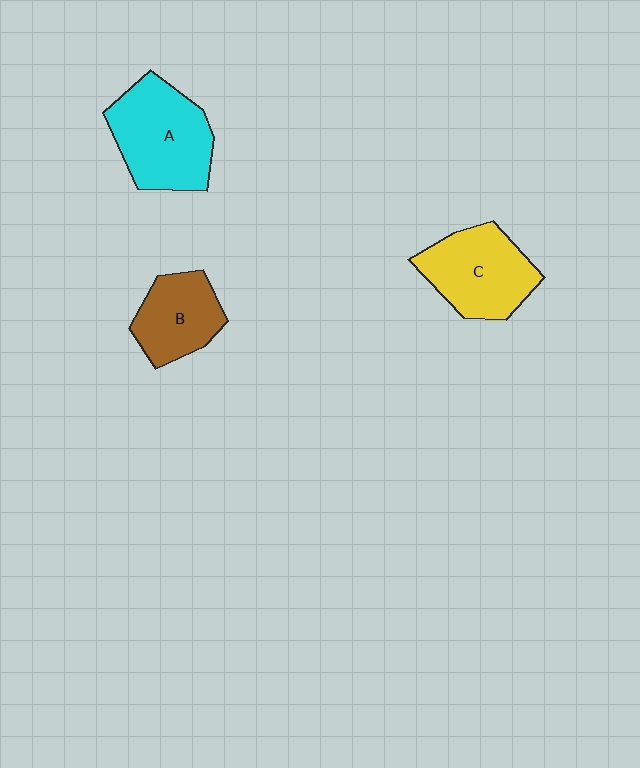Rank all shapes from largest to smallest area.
From largest to smallest: A (cyan), C (yellow), B (brown).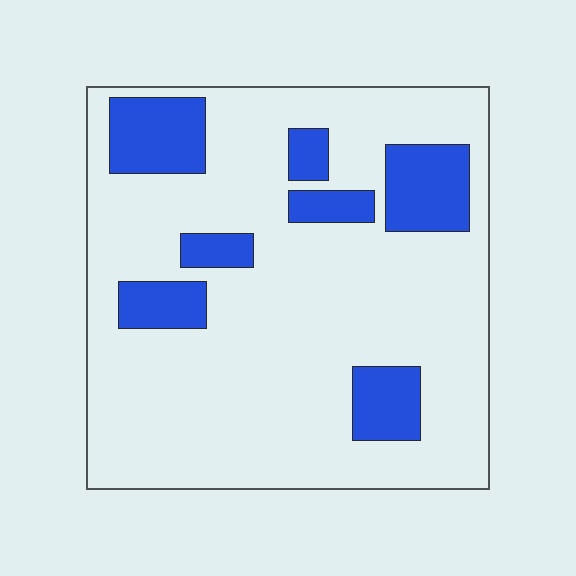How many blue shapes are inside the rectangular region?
7.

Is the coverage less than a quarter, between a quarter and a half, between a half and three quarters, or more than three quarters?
Less than a quarter.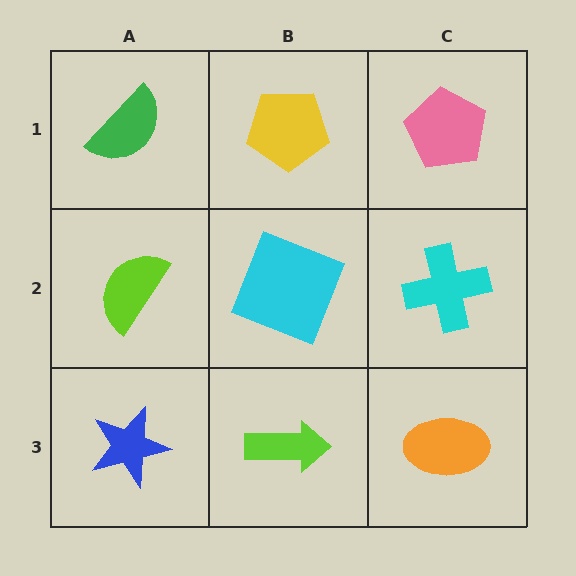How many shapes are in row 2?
3 shapes.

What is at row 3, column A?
A blue star.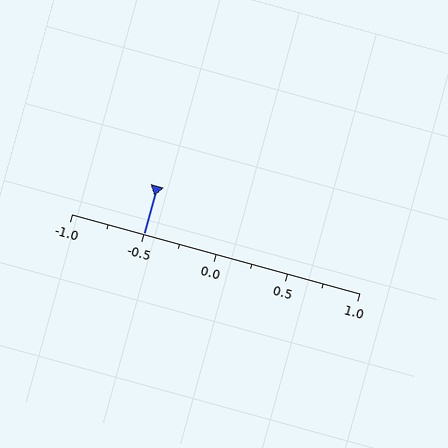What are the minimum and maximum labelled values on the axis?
The axis runs from -1.0 to 1.0.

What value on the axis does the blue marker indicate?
The marker indicates approximately -0.5.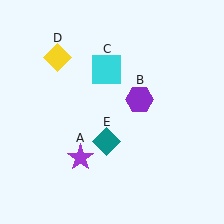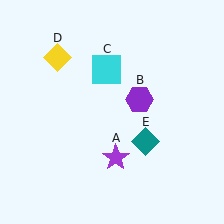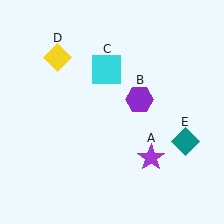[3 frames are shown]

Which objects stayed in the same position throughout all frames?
Purple hexagon (object B) and cyan square (object C) and yellow diamond (object D) remained stationary.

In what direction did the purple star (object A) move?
The purple star (object A) moved right.